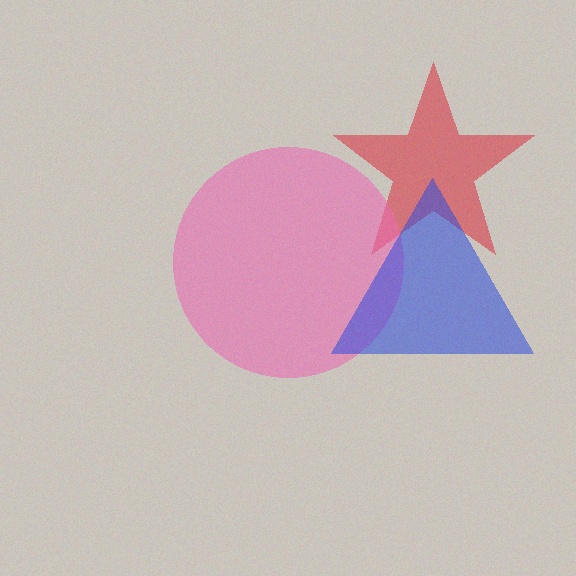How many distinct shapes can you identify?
There are 3 distinct shapes: a red star, a pink circle, a blue triangle.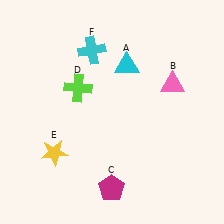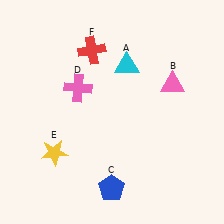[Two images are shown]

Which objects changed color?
C changed from magenta to blue. D changed from lime to pink. F changed from cyan to red.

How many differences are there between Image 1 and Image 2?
There are 3 differences between the two images.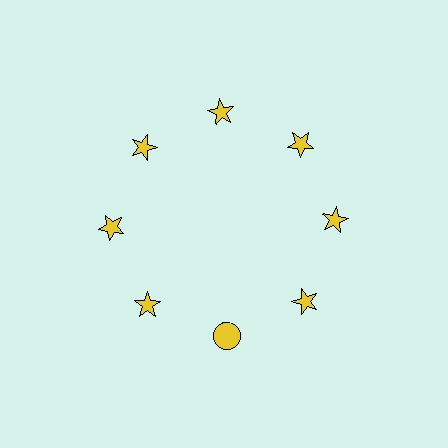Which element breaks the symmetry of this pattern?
The yellow circle at roughly the 6 o'clock position breaks the symmetry. All other shapes are yellow stars.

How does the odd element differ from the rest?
It has a different shape: circle instead of star.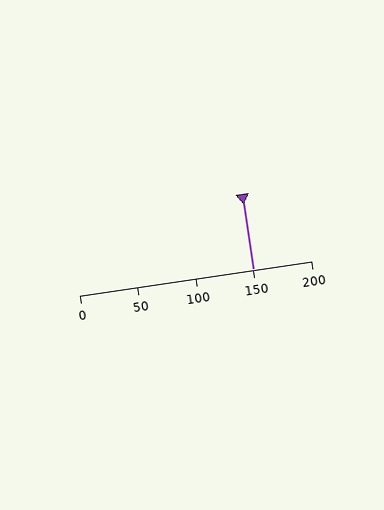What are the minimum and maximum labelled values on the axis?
The axis runs from 0 to 200.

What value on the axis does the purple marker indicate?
The marker indicates approximately 150.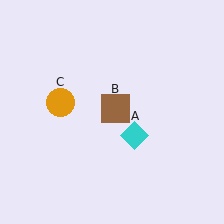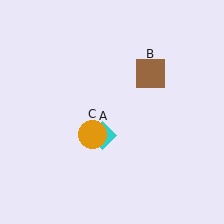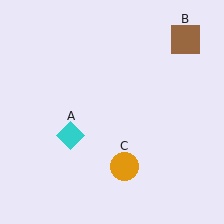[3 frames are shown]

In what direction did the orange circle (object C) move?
The orange circle (object C) moved down and to the right.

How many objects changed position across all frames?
3 objects changed position: cyan diamond (object A), brown square (object B), orange circle (object C).